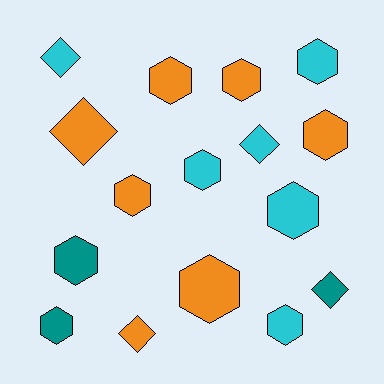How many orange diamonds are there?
There are 2 orange diamonds.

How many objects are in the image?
There are 16 objects.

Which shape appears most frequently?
Hexagon, with 11 objects.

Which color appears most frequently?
Orange, with 7 objects.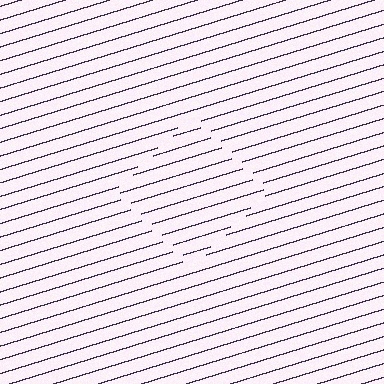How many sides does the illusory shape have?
4 sides — the line-ends trace a square.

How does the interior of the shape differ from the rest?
The interior of the shape contains the same grating, shifted by half a period — the contour is defined by the phase discontinuity where line-ends from the inner and outer gratings abut.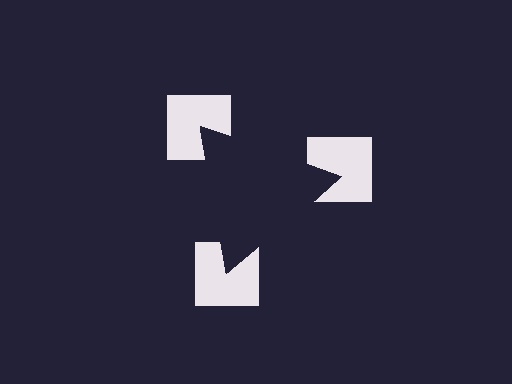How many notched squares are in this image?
There are 3 — one at each vertex of the illusory triangle.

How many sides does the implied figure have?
3 sides.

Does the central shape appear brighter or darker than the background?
It typically appears slightly darker than the background, even though no actual brightness change is drawn.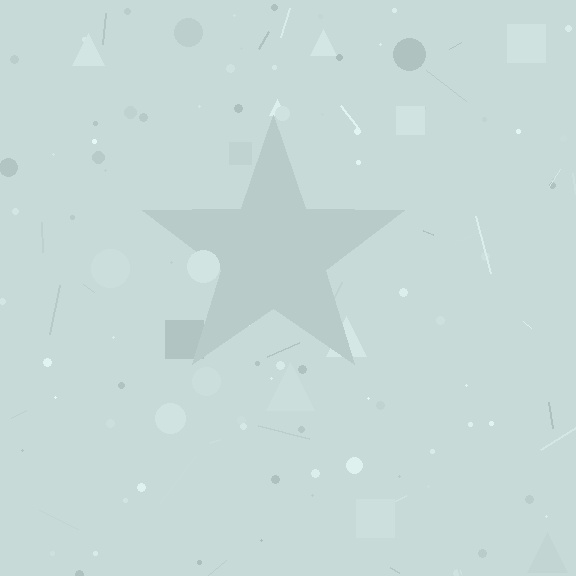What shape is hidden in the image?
A star is hidden in the image.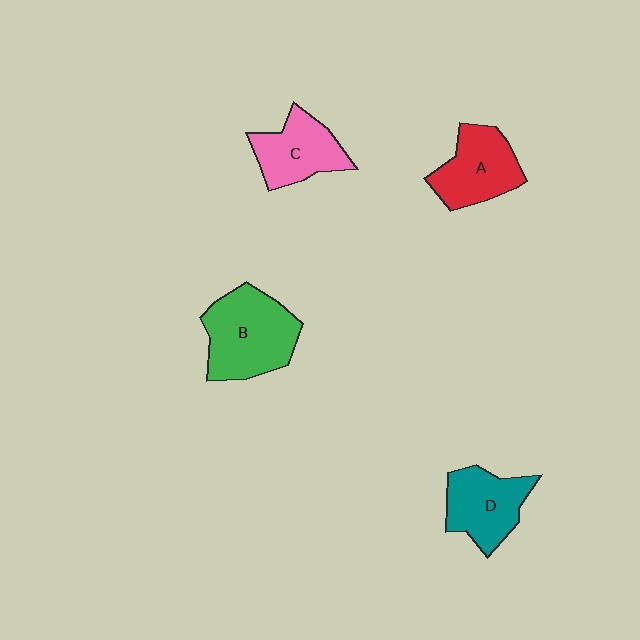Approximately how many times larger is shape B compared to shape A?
Approximately 1.3 times.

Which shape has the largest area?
Shape B (green).